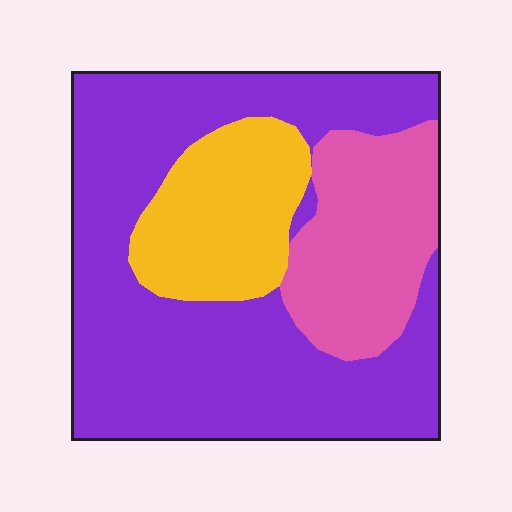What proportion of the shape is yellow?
Yellow covers about 20% of the shape.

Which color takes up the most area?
Purple, at roughly 60%.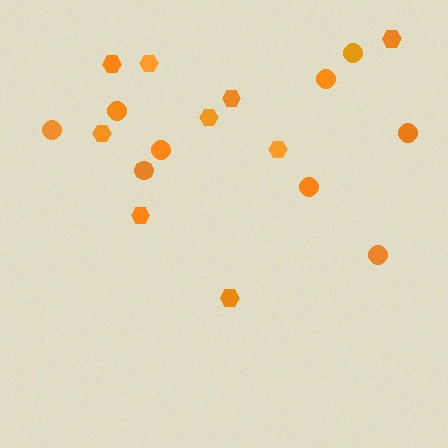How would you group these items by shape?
There are 2 groups: one group of circles (9) and one group of hexagons (9).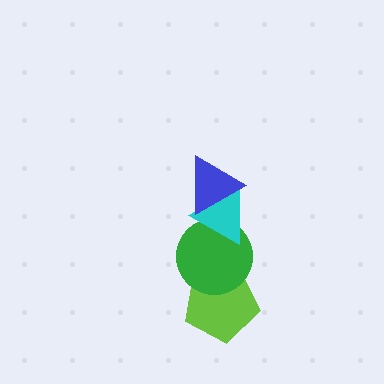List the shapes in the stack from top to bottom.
From top to bottom: the blue triangle, the cyan triangle, the green circle, the lime pentagon.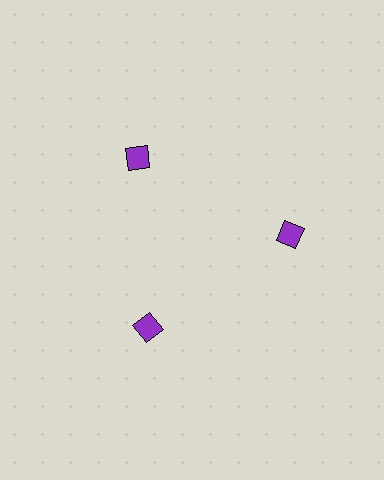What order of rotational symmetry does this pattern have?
This pattern has 3-fold rotational symmetry.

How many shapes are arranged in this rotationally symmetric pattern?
There are 3 shapes, arranged in 3 groups of 1.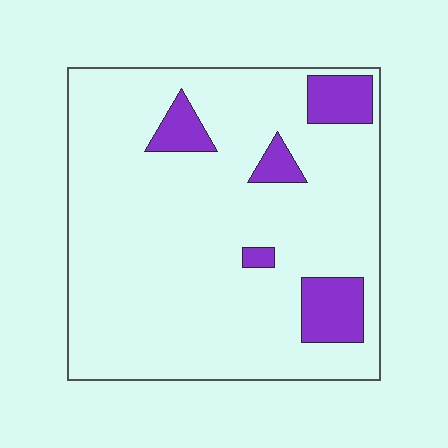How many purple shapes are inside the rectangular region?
5.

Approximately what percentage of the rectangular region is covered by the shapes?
Approximately 10%.